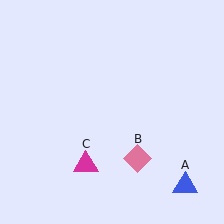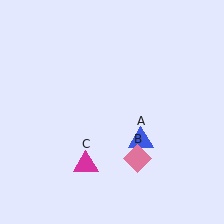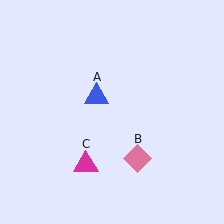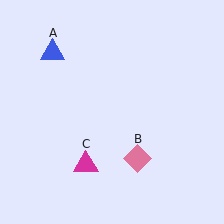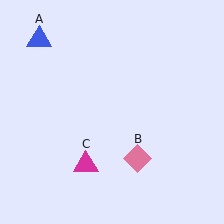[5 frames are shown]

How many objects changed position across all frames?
1 object changed position: blue triangle (object A).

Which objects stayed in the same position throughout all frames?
Pink diamond (object B) and magenta triangle (object C) remained stationary.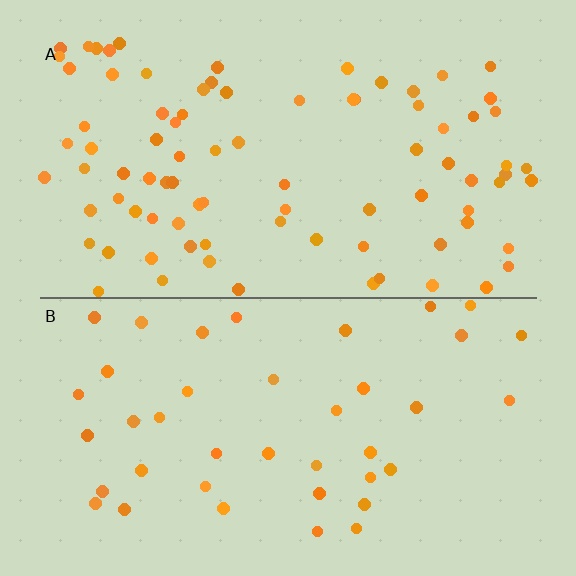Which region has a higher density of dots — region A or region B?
A (the top).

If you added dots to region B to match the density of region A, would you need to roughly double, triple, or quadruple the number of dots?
Approximately double.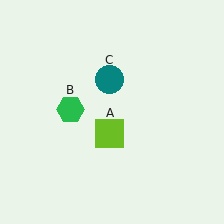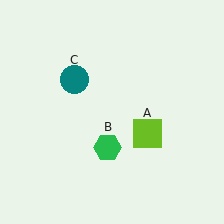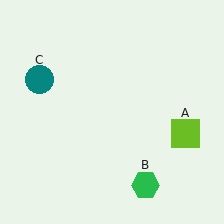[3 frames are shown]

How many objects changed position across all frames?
3 objects changed position: lime square (object A), green hexagon (object B), teal circle (object C).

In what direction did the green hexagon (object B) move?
The green hexagon (object B) moved down and to the right.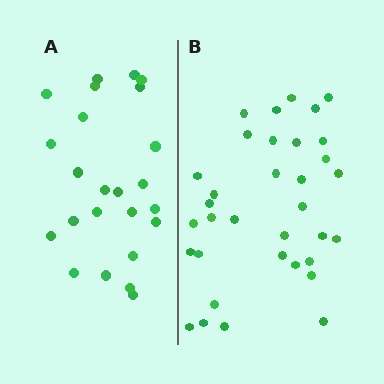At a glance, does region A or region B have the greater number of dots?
Region B (the right region) has more dots.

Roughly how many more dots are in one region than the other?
Region B has roughly 10 or so more dots than region A.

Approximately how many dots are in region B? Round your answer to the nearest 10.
About 30 dots. (The exact count is 34, which rounds to 30.)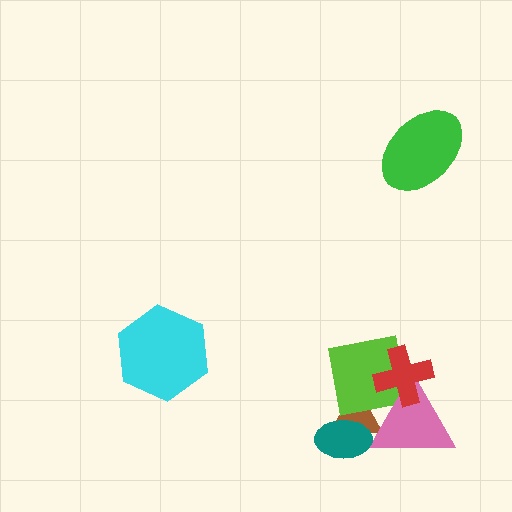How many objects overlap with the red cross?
2 objects overlap with the red cross.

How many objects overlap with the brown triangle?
3 objects overlap with the brown triangle.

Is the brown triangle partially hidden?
Yes, it is partially covered by another shape.